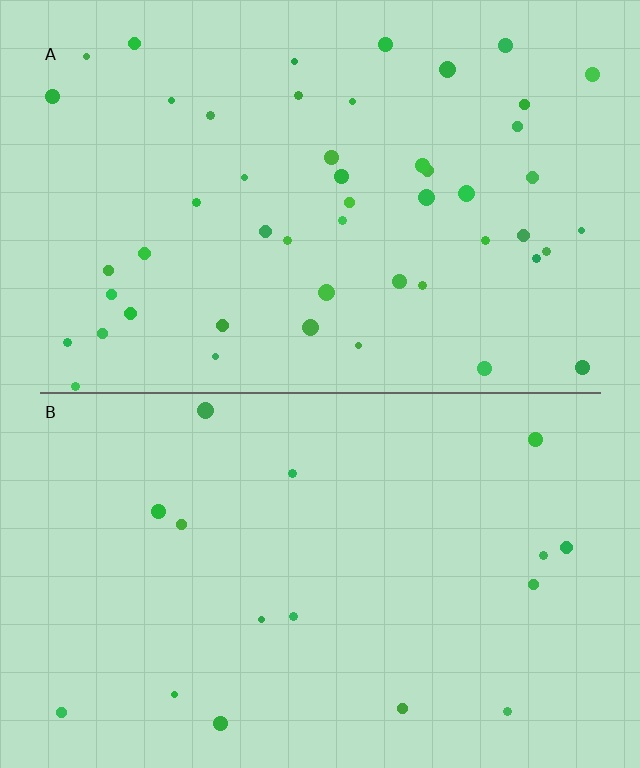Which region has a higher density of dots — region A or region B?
A (the top).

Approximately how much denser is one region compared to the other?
Approximately 3.0× — region A over region B.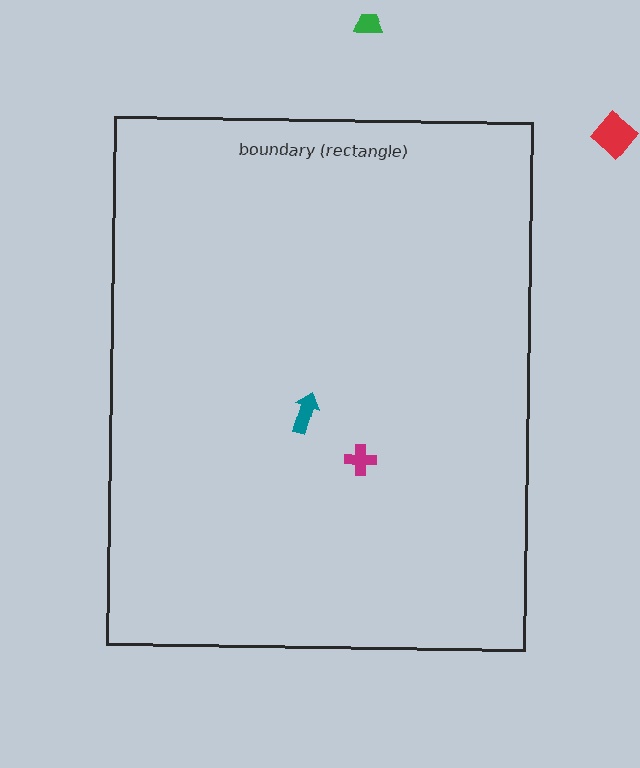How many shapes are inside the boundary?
2 inside, 2 outside.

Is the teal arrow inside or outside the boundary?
Inside.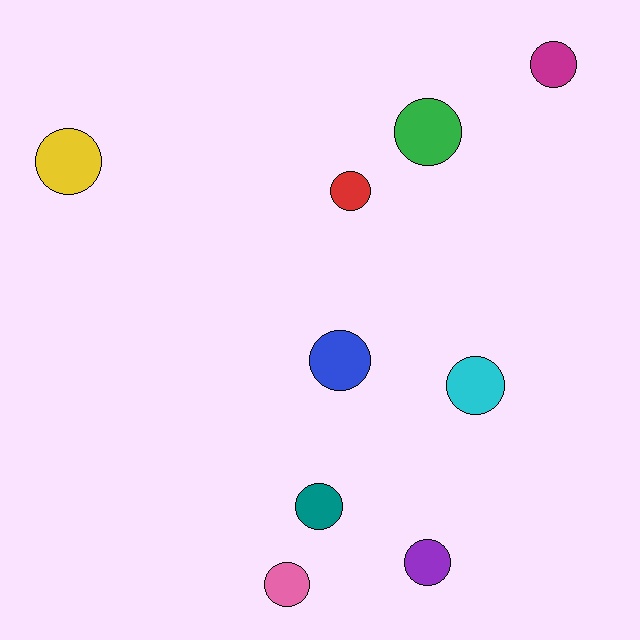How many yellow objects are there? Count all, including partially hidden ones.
There is 1 yellow object.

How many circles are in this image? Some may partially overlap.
There are 9 circles.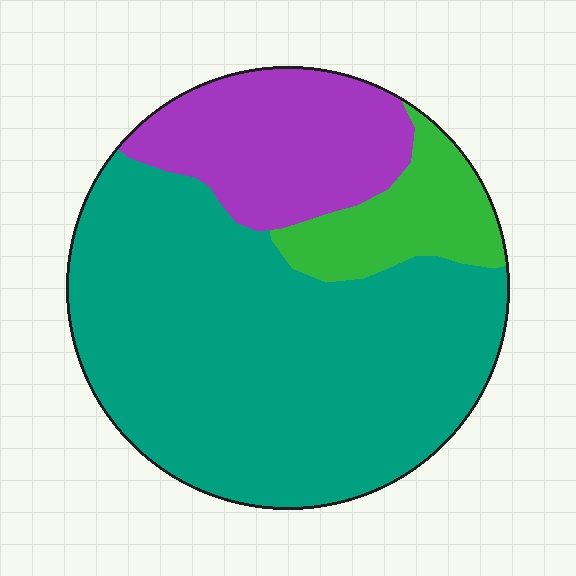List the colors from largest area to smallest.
From largest to smallest: teal, purple, green.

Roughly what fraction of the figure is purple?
Purple takes up about one fifth (1/5) of the figure.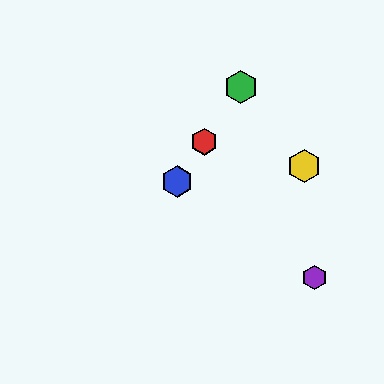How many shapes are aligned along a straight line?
3 shapes (the red hexagon, the blue hexagon, the green hexagon) are aligned along a straight line.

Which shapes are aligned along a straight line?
The red hexagon, the blue hexagon, the green hexagon are aligned along a straight line.